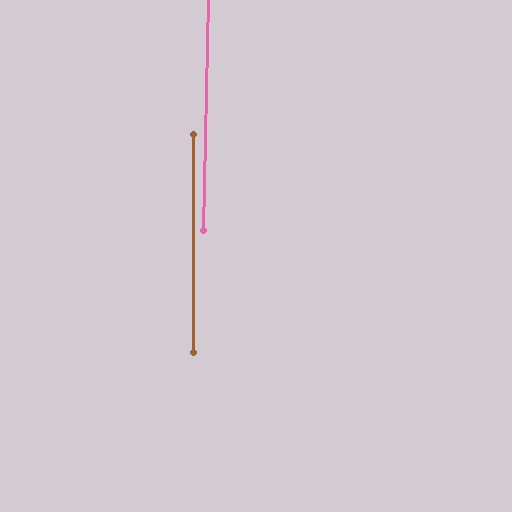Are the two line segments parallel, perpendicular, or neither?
Parallel — their directions differ by only 1.5°.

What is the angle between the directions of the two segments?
Approximately 1 degree.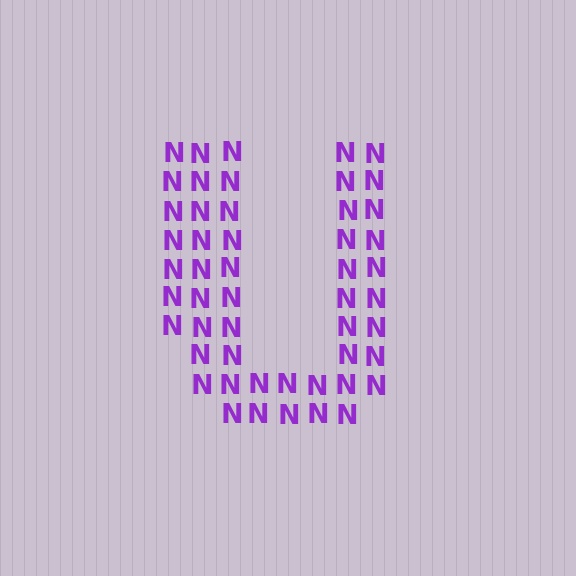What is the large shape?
The large shape is the letter U.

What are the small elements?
The small elements are letter N's.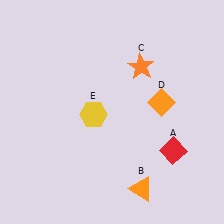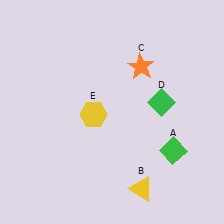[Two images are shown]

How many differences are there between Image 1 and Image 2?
There are 3 differences between the two images.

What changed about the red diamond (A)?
In Image 1, A is red. In Image 2, it changed to green.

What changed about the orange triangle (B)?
In Image 1, B is orange. In Image 2, it changed to yellow.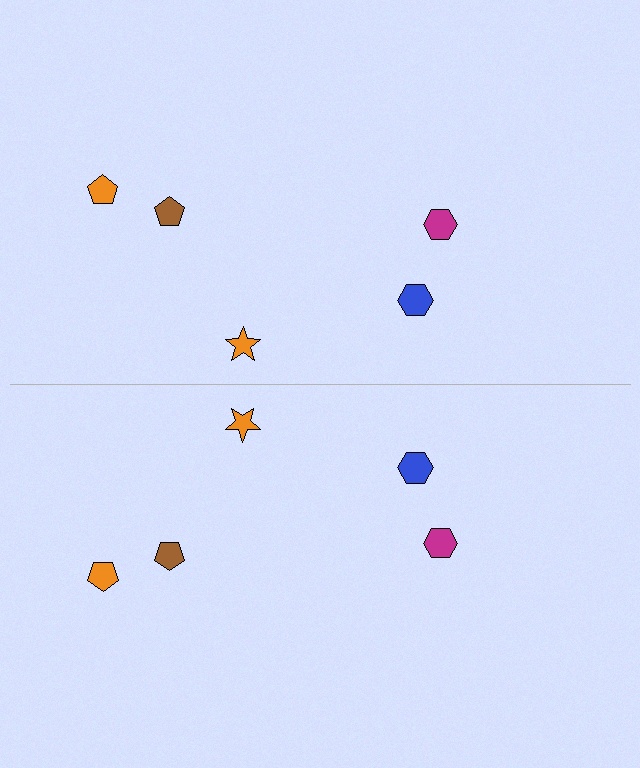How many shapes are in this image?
There are 10 shapes in this image.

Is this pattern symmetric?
Yes, this pattern has bilateral (reflection) symmetry.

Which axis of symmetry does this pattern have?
The pattern has a horizontal axis of symmetry running through the center of the image.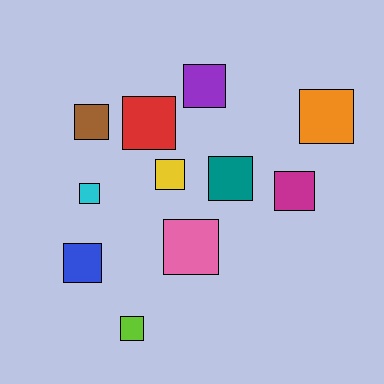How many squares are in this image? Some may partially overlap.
There are 11 squares.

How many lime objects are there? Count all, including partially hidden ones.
There is 1 lime object.